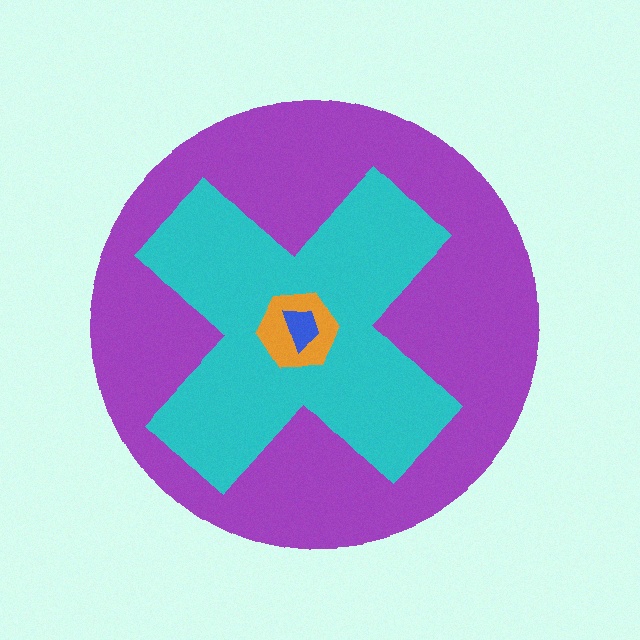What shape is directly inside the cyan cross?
The orange hexagon.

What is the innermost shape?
The blue trapezoid.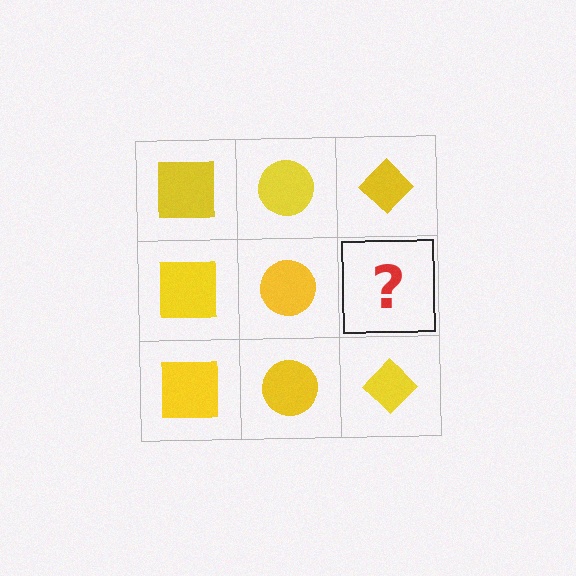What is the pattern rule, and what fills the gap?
The rule is that each column has a consistent shape. The gap should be filled with a yellow diamond.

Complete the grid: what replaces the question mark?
The question mark should be replaced with a yellow diamond.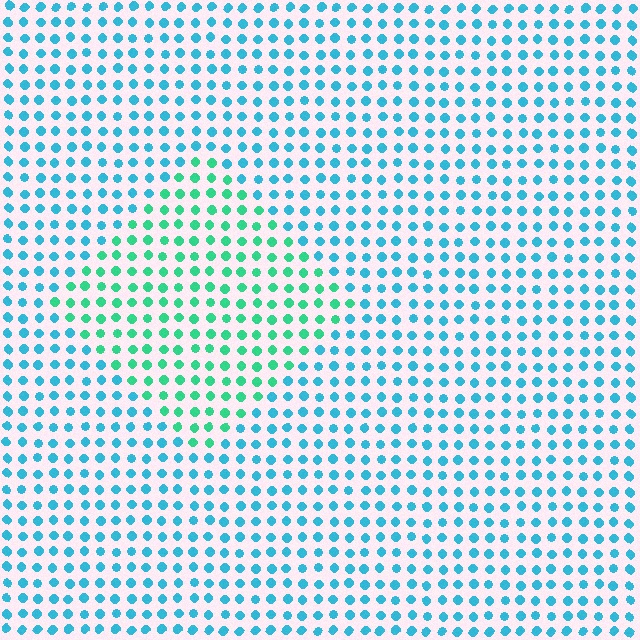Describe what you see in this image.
The image is filled with small cyan elements in a uniform arrangement. A diamond-shaped region is visible where the elements are tinted to a slightly different hue, forming a subtle color boundary.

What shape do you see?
I see a diamond.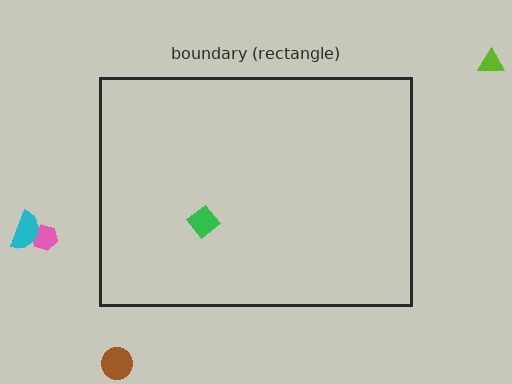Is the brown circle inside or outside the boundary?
Outside.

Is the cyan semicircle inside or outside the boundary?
Outside.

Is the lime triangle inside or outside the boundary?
Outside.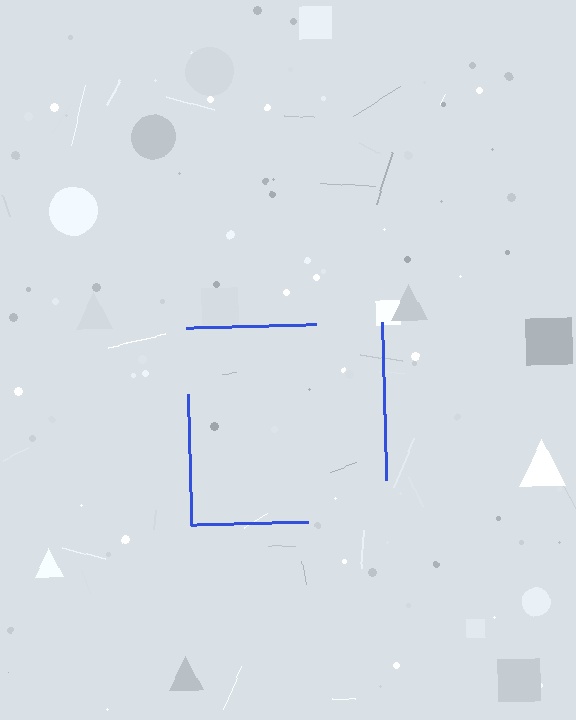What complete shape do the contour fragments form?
The contour fragments form a square.